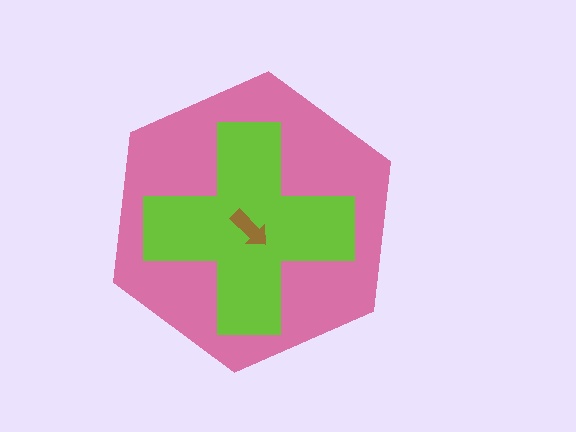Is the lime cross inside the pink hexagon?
Yes.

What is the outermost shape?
The pink hexagon.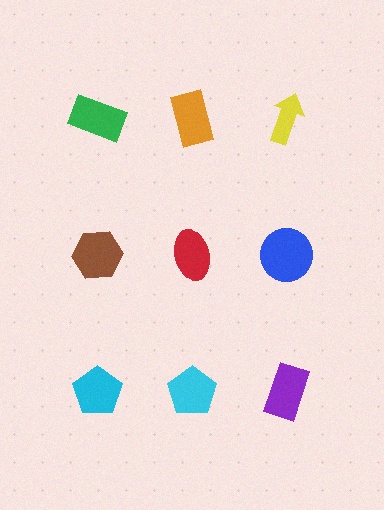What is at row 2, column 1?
A brown hexagon.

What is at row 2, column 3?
A blue circle.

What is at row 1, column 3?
A yellow arrow.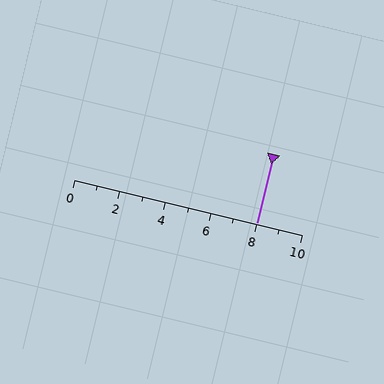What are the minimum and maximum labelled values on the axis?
The axis runs from 0 to 10.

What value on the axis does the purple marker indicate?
The marker indicates approximately 8.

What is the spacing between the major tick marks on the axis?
The major ticks are spaced 2 apart.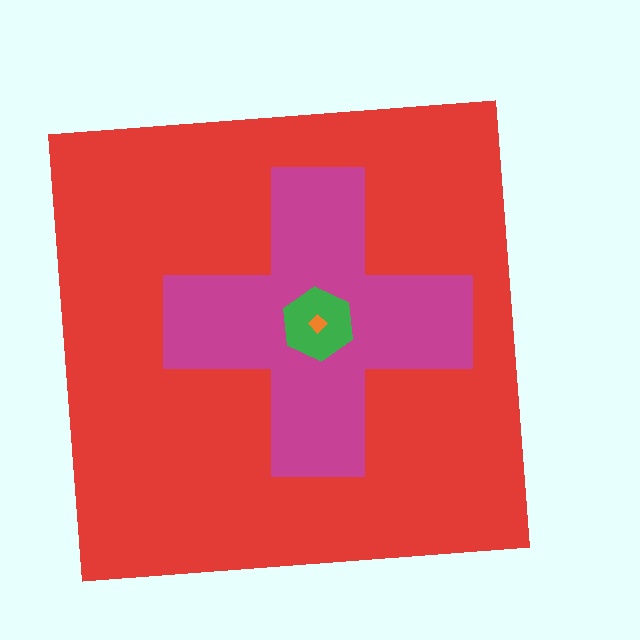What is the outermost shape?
The red square.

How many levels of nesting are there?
4.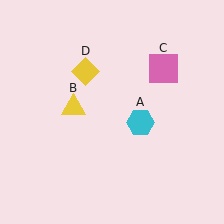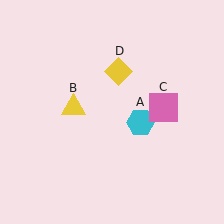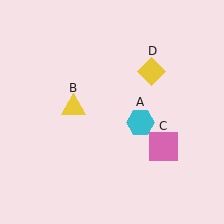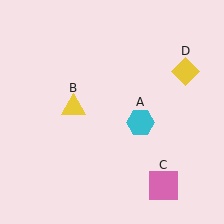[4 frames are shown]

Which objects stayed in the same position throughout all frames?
Cyan hexagon (object A) and yellow triangle (object B) remained stationary.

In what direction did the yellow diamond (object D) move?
The yellow diamond (object D) moved right.